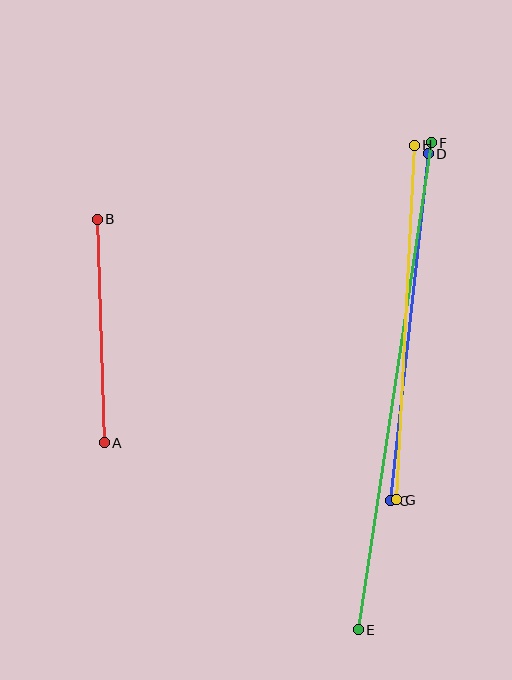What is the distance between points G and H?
The distance is approximately 355 pixels.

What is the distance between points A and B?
The distance is approximately 224 pixels.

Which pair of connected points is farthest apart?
Points E and F are farthest apart.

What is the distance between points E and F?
The distance is approximately 493 pixels.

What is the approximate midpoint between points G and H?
The midpoint is at approximately (405, 322) pixels.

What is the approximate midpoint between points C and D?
The midpoint is at approximately (409, 327) pixels.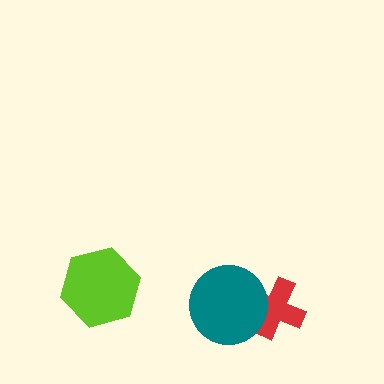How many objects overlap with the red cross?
1 object overlaps with the red cross.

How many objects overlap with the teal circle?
1 object overlaps with the teal circle.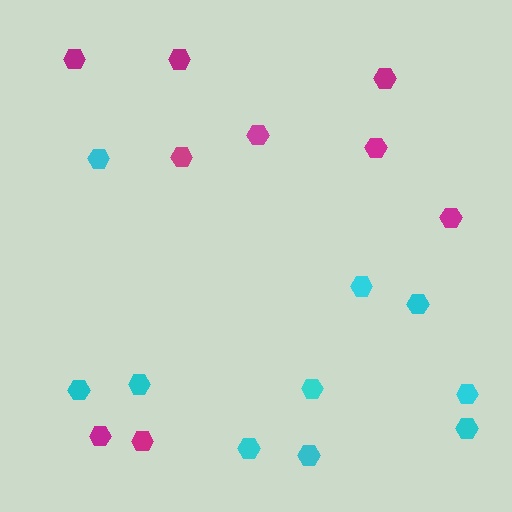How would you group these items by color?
There are 2 groups: one group of cyan hexagons (10) and one group of magenta hexagons (9).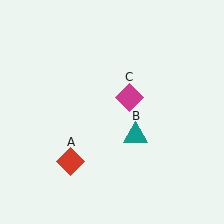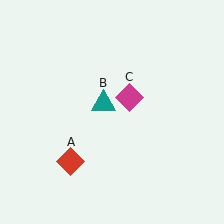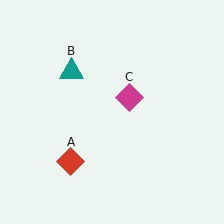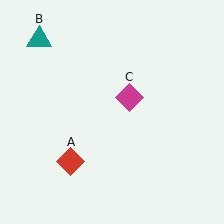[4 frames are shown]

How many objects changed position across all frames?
1 object changed position: teal triangle (object B).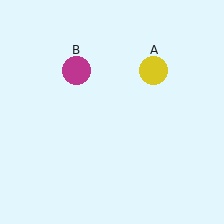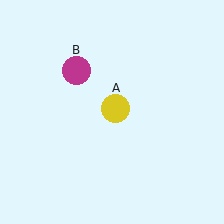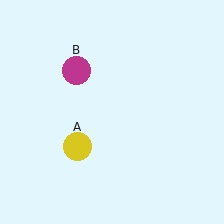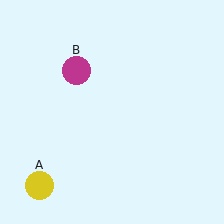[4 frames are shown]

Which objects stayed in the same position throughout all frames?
Magenta circle (object B) remained stationary.